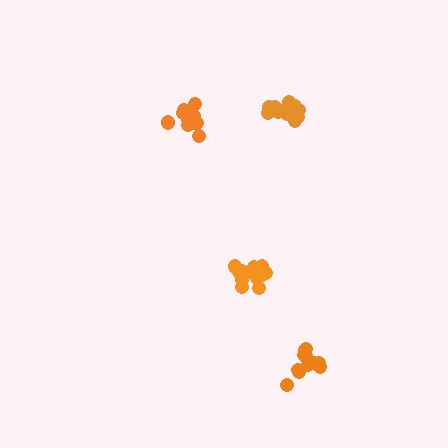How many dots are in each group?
Group 1: 11 dots, Group 2: 11 dots, Group 3: 16 dots, Group 4: 14 dots (52 total).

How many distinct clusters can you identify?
There are 4 distinct clusters.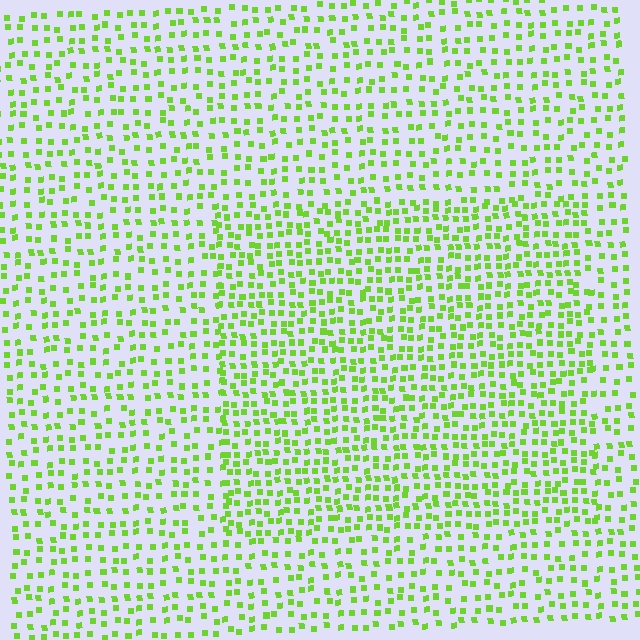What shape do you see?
I see a rectangle.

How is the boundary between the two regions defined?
The boundary is defined by a change in element density (approximately 1.6x ratio). All elements are the same color, size, and shape.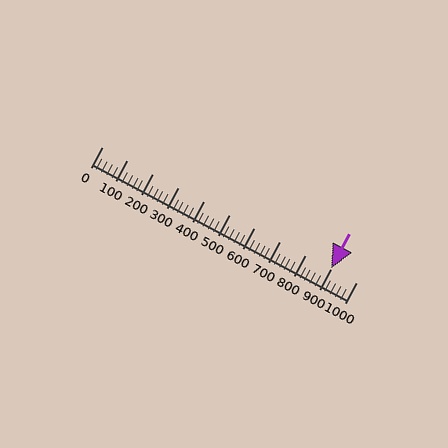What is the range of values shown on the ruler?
The ruler shows values from 0 to 1000.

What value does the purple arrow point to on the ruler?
The purple arrow points to approximately 900.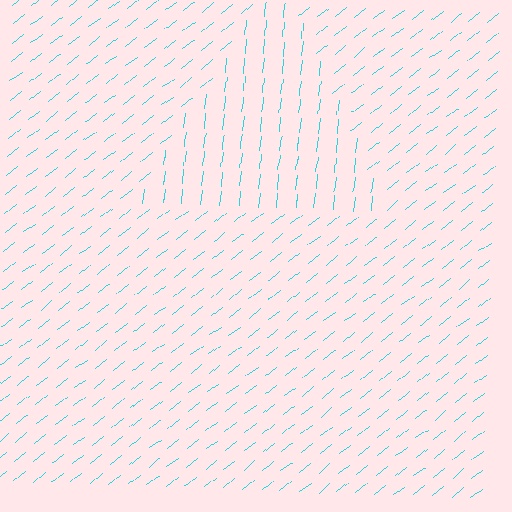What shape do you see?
I see a triangle.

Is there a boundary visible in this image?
Yes, there is a texture boundary formed by a change in line orientation.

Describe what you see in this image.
The image is filled with small cyan line segments. A triangle region in the image has lines oriented differently from the surrounding lines, creating a visible texture boundary.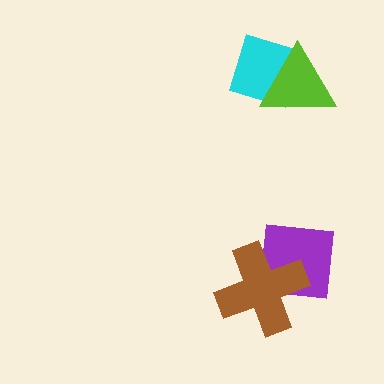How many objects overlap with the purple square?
1 object overlaps with the purple square.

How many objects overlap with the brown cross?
1 object overlaps with the brown cross.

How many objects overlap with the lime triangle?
1 object overlaps with the lime triangle.